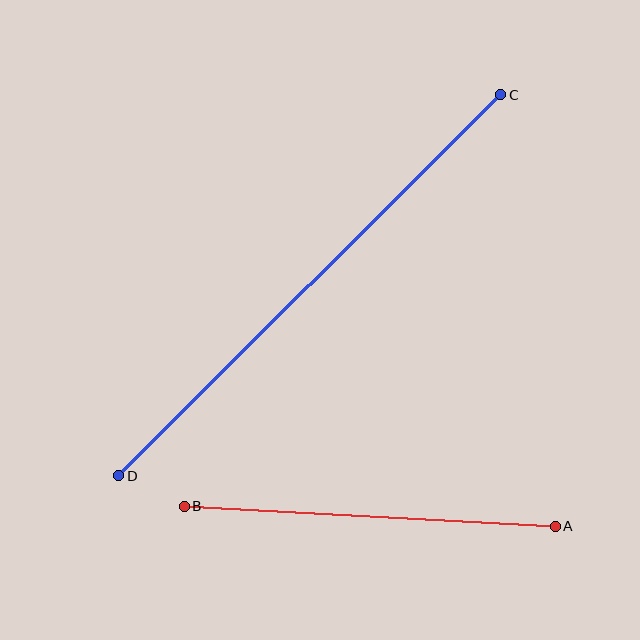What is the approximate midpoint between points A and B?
The midpoint is at approximately (370, 516) pixels.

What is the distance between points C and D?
The distance is approximately 539 pixels.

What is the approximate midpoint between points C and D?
The midpoint is at approximately (310, 285) pixels.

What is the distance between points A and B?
The distance is approximately 371 pixels.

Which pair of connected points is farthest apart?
Points C and D are farthest apart.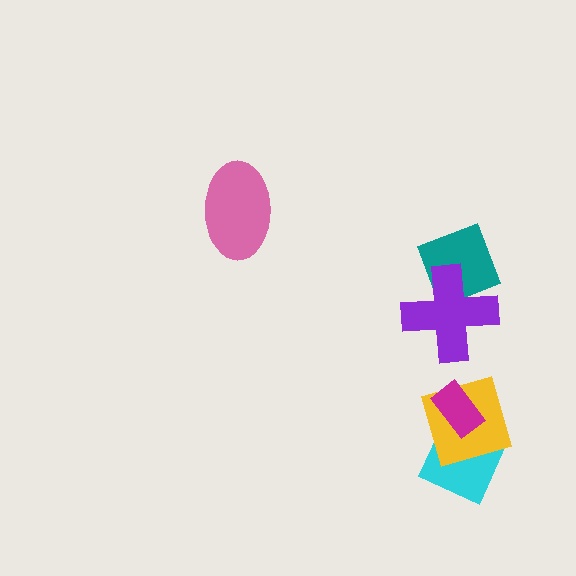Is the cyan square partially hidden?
Yes, it is partially covered by another shape.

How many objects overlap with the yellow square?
2 objects overlap with the yellow square.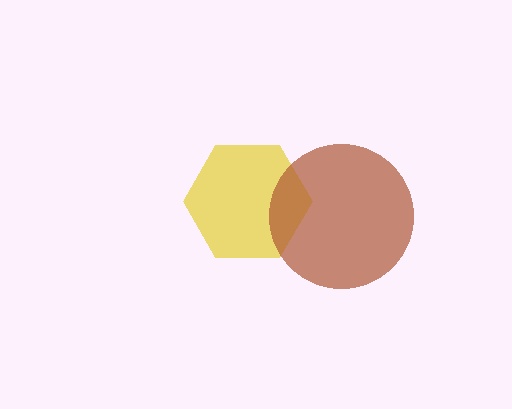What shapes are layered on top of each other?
The layered shapes are: a yellow hexagon, a brown circle.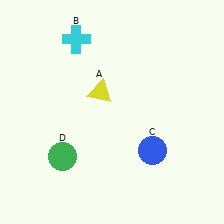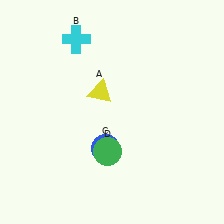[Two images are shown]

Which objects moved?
The objects that moved are: the blue circle (C), the green circle (D).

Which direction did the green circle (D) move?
The green circle (D) moved right.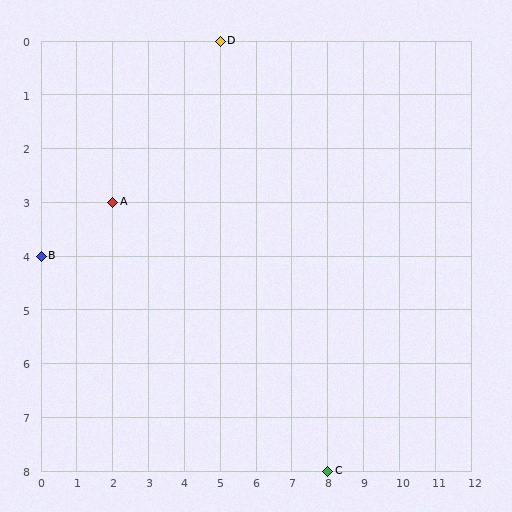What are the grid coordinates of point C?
Point C is at grid coordinates (8, 8).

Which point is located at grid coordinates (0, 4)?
Point B is at (0, 4).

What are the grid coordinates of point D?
Point D is at grid coordinates (5, 0).